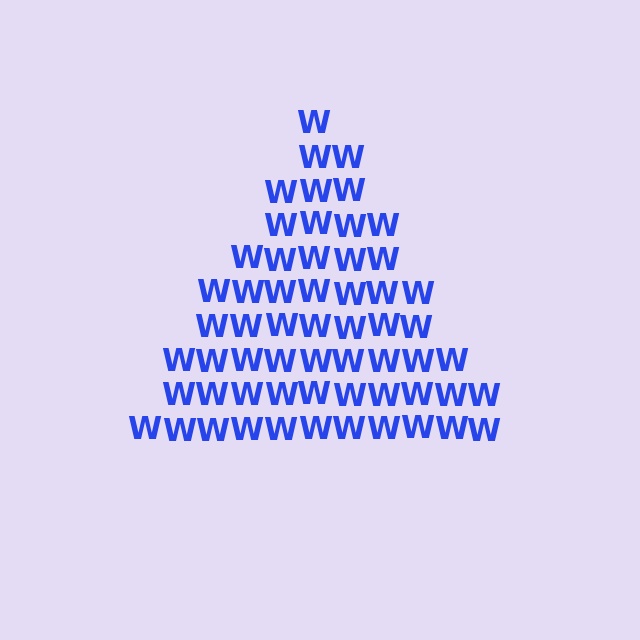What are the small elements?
The small elements are letter W's.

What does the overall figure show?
The overall figure shows a triangle.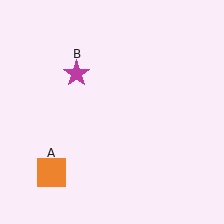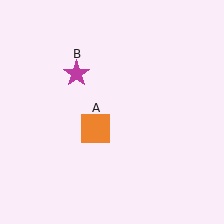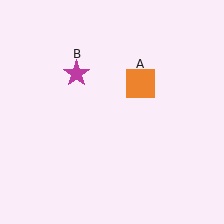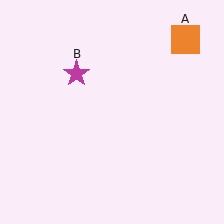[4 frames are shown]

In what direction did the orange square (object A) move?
The orange square (object A) moved up and to the right.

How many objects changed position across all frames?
1 object changed position: orange square (object A).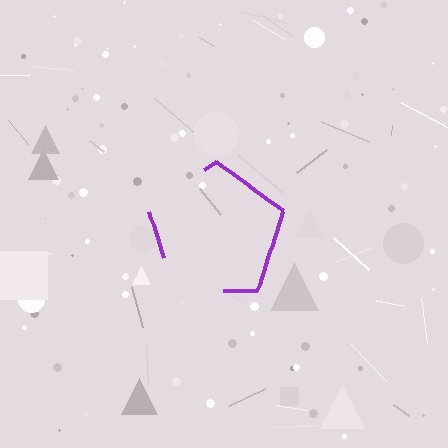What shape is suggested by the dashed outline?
The dashed outline suggests a pentagon.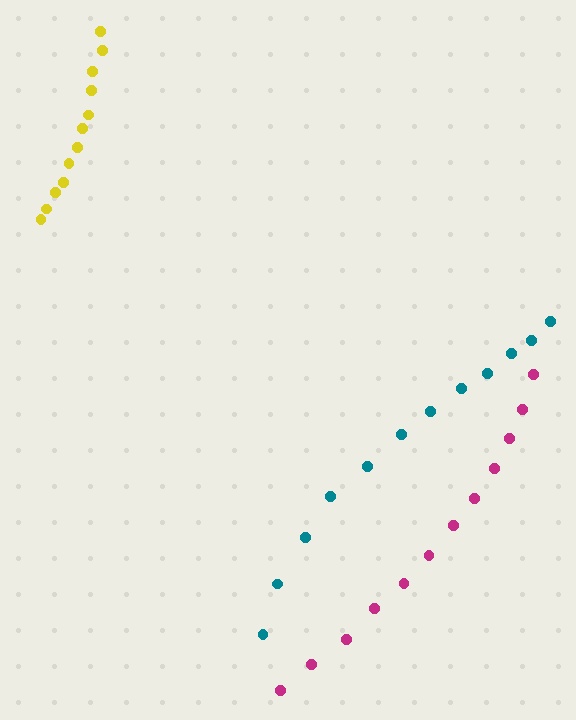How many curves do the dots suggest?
There are 3 distinct paths.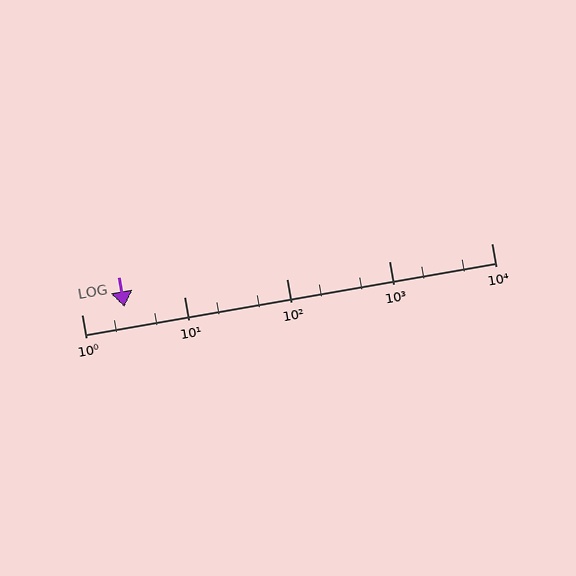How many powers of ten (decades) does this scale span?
The scale spans 4 decades, from 1 to 10000.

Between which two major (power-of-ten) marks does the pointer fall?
The pointer is between 1 and 10.